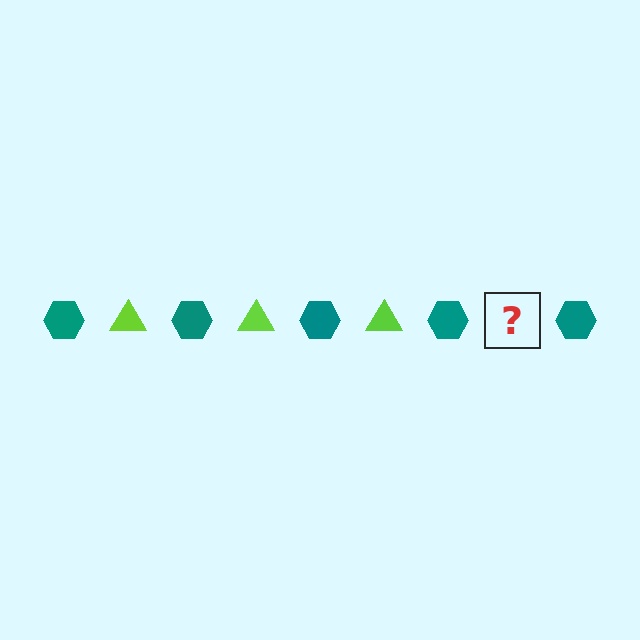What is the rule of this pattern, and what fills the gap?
The rule is that the pattern alternates between teal hexagon and lime triangle. The gap should be filled with a lime triangle.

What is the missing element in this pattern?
The missing element is a lime triangle.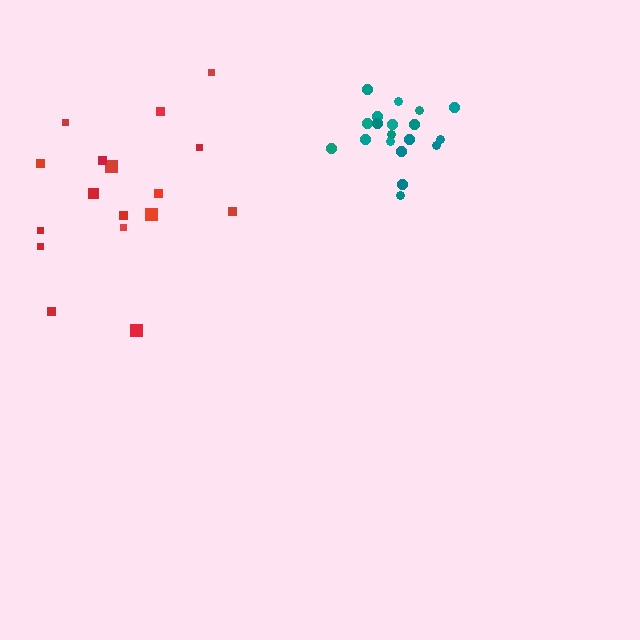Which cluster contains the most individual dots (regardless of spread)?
Teal (19).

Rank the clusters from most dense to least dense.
teal, red.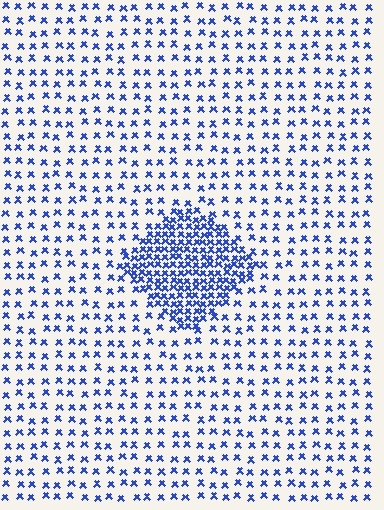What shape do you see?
I see a diamond.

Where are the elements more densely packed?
The elements are more densely packed inside the diamond boundary.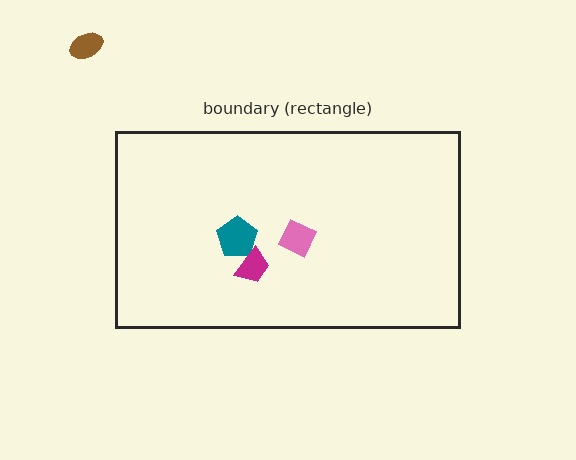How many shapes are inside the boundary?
3 inside, 1 outside.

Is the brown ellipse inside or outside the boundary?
Outside.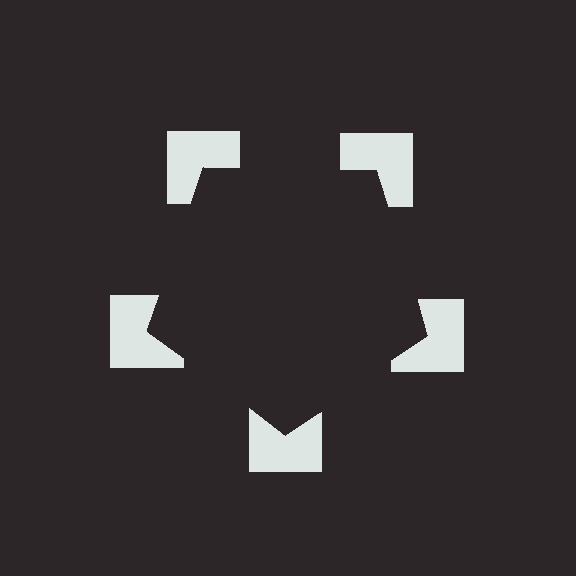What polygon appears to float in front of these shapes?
An illusory pentagon — its edges are inferred from the aligned wedge cuts in the notched squares, not physically drawn.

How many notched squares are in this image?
There are 5 — one at each vertex of the illusory pentagon.